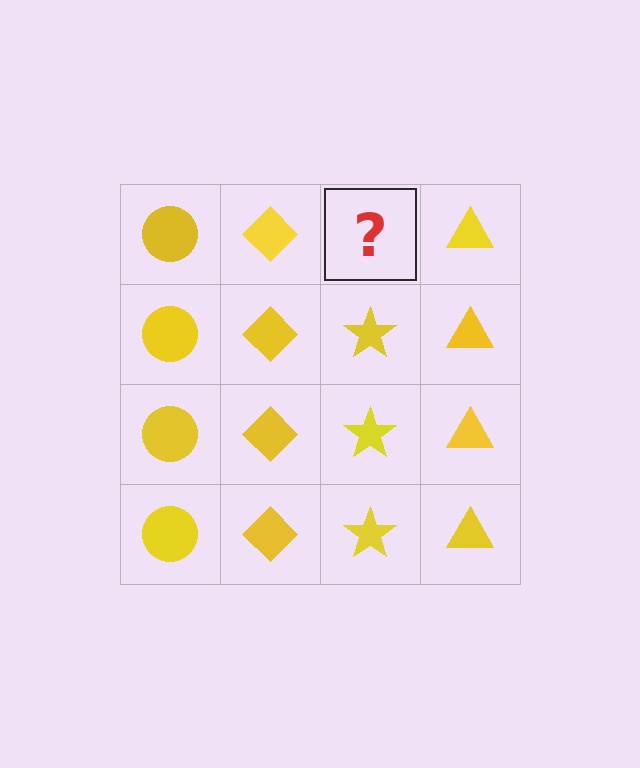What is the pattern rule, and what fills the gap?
The rule is that each column has a consistent shape. The gap should be filled with a yellow star.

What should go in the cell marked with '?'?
The missing cell should contain a yellow star.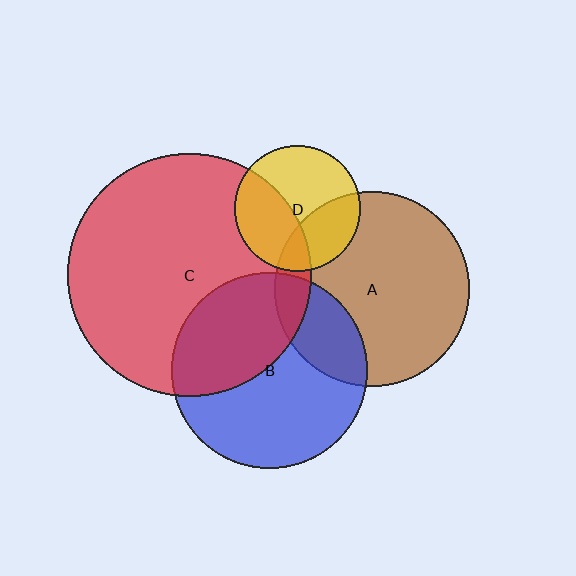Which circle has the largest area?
Circle C (red).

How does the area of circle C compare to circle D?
Approximately 3.7 times.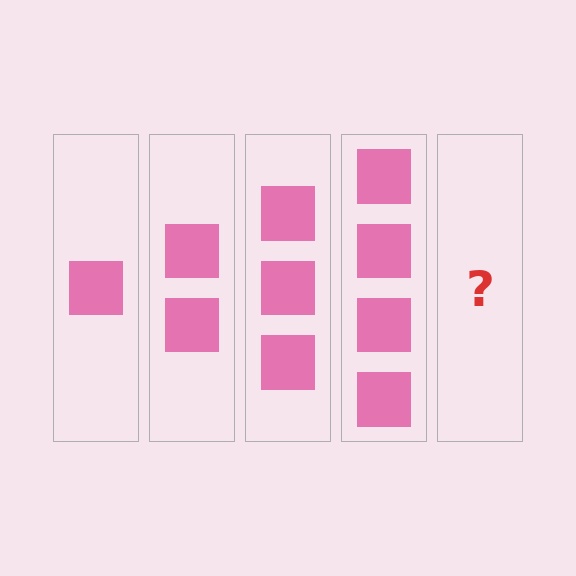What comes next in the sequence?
The next element should be 5 squares.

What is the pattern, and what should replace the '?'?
The pattern is that each step adds one more square. The '?' should be 5 squares.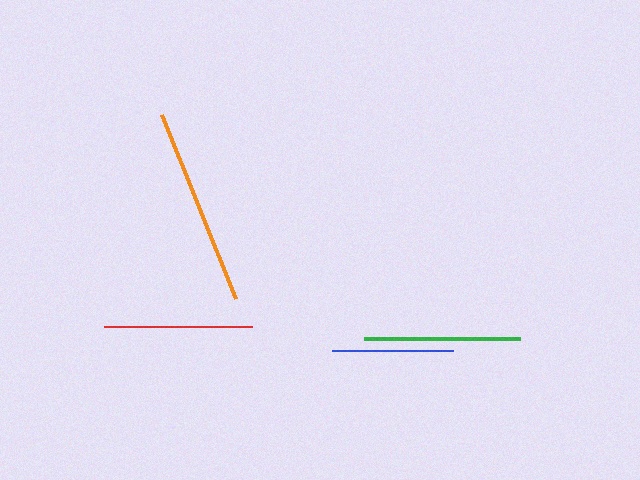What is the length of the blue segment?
The blue segment is approximately 120 pixels long.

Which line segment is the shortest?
The blue line is the shortest at approximately 120 pixels.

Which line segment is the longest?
The orange line is the longest at approximately 198 pixels.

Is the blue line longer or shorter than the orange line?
The orange line is longer than the blue line.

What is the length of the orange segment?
The orange segment is approximately 198 pixels long.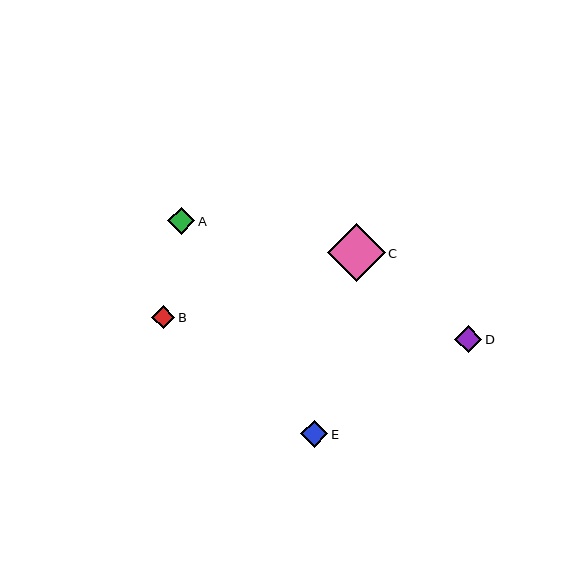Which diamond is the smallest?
Diamond B is the smallest with a size of approximately 23 pixels.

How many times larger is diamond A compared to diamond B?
Diamond A is approximately 1.2 times the size of diamond B.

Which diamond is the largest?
Diamond C is the largest with a size of approximately 58 pixels.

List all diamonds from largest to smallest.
From largest to smallest: C, E, D, A, B.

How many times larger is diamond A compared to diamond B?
Diamond A is approximately 1.2 times the size of diamond B.